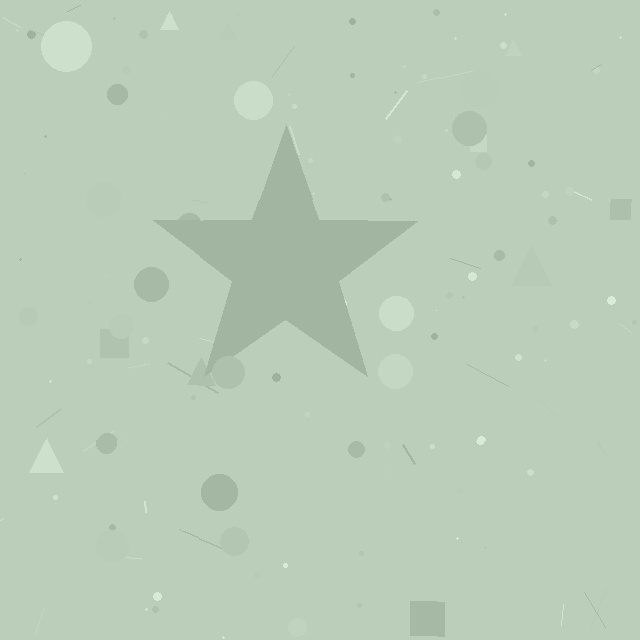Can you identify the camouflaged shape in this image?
The camouflaged shape is a star.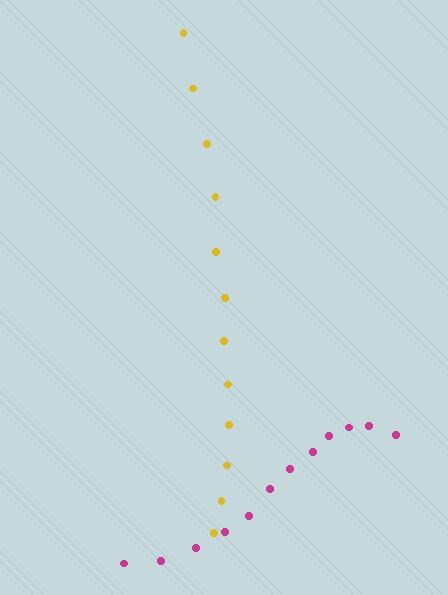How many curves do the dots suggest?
There are 2 distinct paths.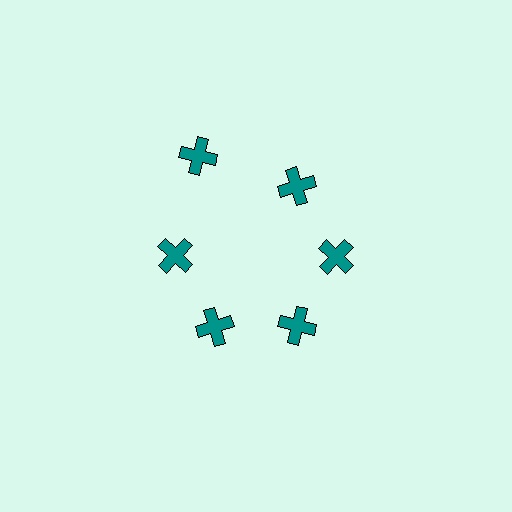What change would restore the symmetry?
The symmetry would be restored by moving it inward, back onto the ring so that all 6 crosses sit at equal angles and equal distance from the center.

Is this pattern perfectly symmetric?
No. The 6 teal crosses are arranged in a ring, but one element near the 11 o'clock position is pushed outward from the center, breaking the 6-fold rotational symmetry.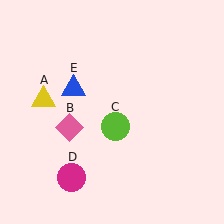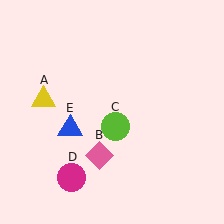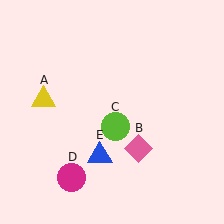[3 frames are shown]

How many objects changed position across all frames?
2 objects changed position: pink diamond (object B), blue triangle (object E).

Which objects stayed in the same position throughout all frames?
Yellow triangle (object A) and lime circle (object C) and magenta circle (object D) remained stationary.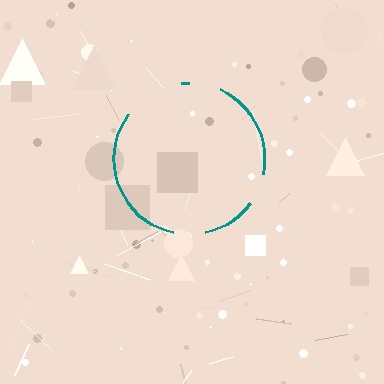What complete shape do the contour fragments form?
The contour fragments form a circle.